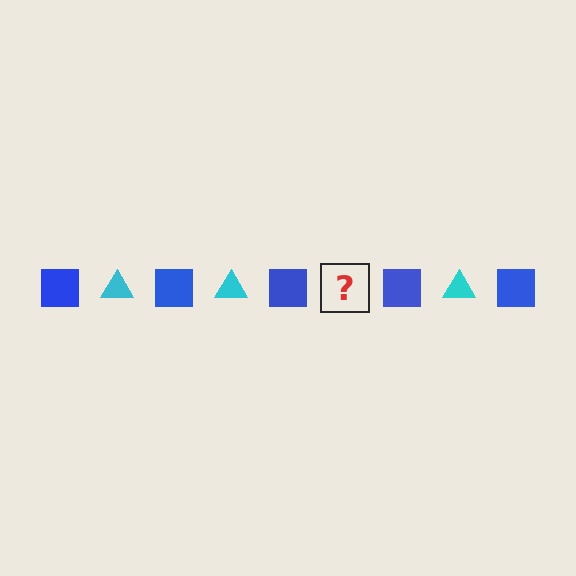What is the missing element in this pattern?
The missing element is a cyan triangle.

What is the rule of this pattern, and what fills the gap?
The rule is that the pattern alternates between blue square and cyan triangle. The gap should be filled with a cyan triangle.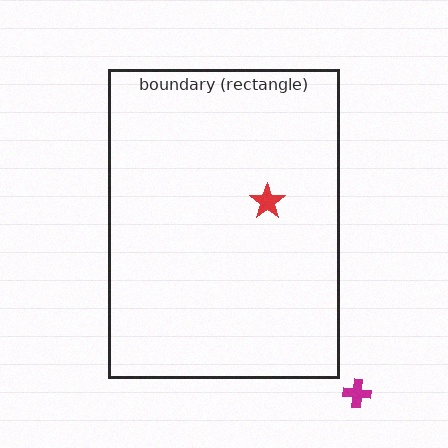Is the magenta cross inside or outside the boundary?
Outside.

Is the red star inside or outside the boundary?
Inside.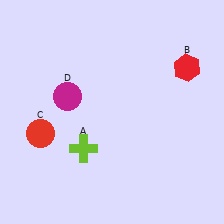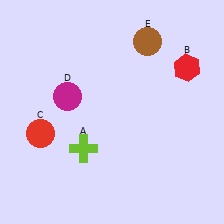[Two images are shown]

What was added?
A brown circle (E) was added in Image 2.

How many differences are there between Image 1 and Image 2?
There is 1 difference between the two images.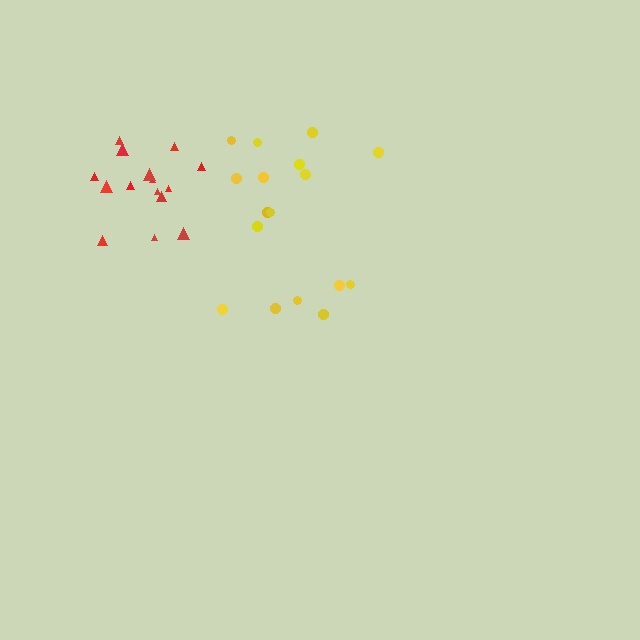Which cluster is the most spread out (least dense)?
Yellow.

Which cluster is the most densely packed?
Red.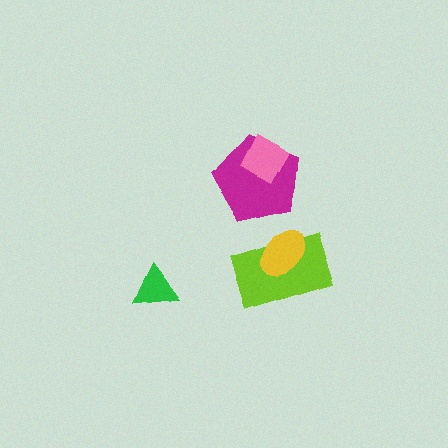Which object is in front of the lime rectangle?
The yellow ellipse is in front of the lime rectangle.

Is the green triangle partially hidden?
No, no other shape covers it.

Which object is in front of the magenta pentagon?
The pink diamond is in front of the magenta pentagon.